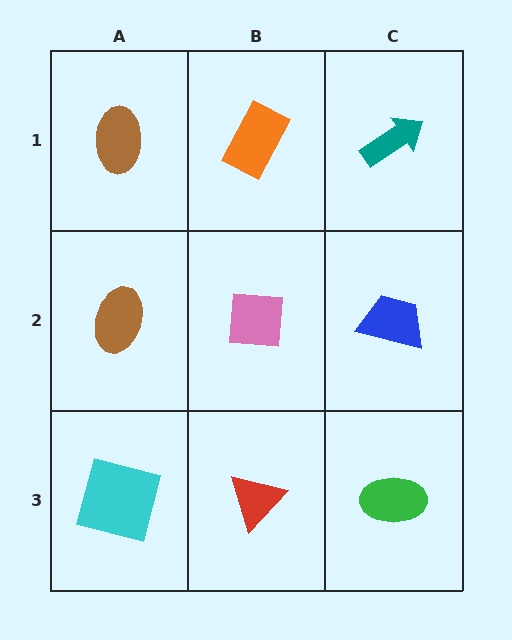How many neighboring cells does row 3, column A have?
2.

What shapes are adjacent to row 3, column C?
A blue trapezoid (row 2, column C), a red triangle (row 3, column B).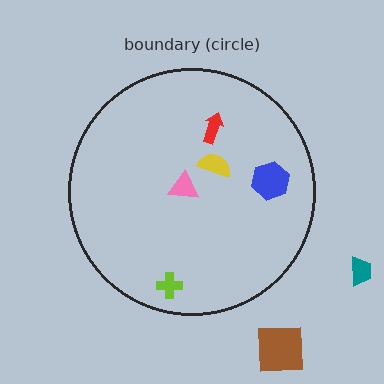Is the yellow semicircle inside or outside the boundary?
Inside.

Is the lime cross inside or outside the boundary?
Inside.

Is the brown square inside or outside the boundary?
Outside.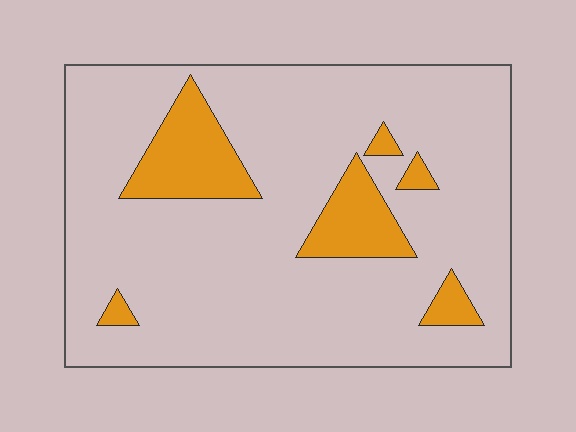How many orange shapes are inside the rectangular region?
6.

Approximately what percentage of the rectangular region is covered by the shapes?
Approximately 15%.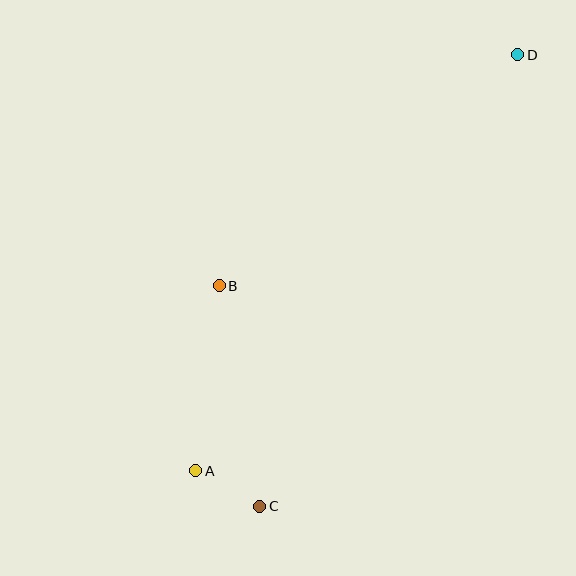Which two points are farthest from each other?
Points A and D are farthest from each other.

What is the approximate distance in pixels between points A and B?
The distance between A and B is approximately 186 pixels.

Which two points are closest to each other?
Points A and C are closest to each other.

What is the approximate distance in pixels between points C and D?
The distance between C and D is approximately 520 pixels.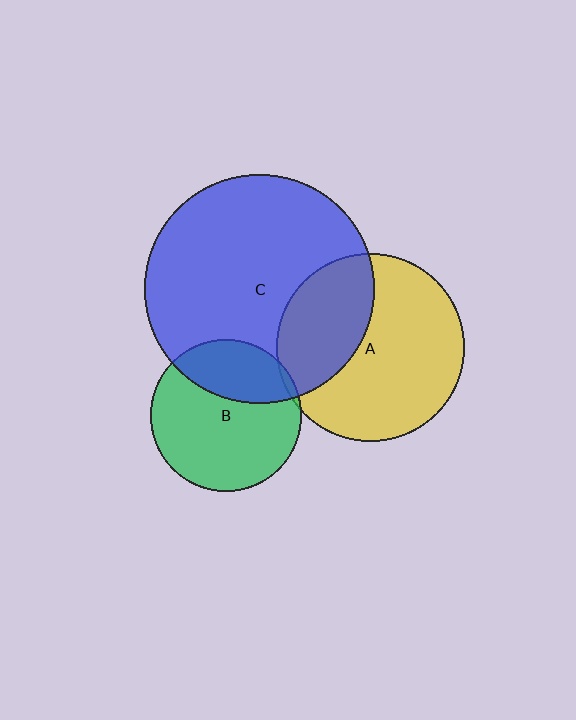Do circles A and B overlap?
Yes.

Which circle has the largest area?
Circle C (blue).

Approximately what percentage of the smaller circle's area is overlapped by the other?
Approximately 5%.